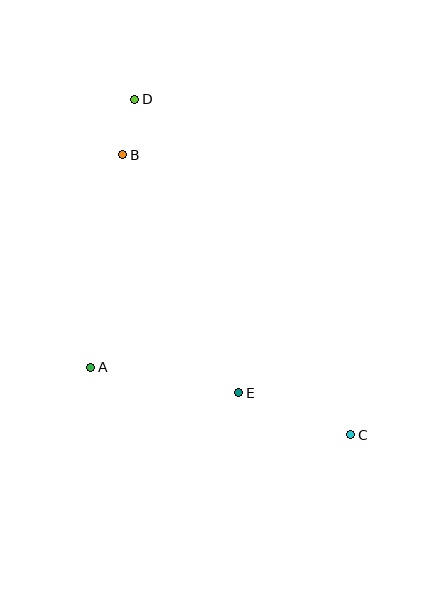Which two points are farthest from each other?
Points C and D are farthest from each other.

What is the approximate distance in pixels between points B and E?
The distance between B and E is approximately 265 pixels.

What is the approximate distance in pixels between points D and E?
The distance between D and E is approximately 311 pixels.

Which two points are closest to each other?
Points B and D are closest to each other.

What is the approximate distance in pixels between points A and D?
The distance between A and D is approximately 272 pixels.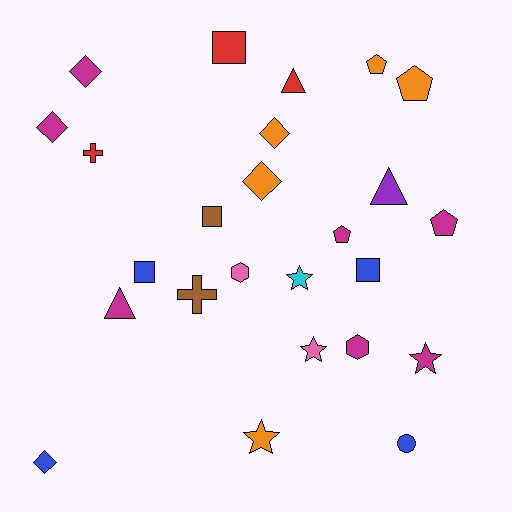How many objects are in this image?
There are 25 objects.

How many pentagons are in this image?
There are 4 pentagons.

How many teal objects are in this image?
There are no teal objects.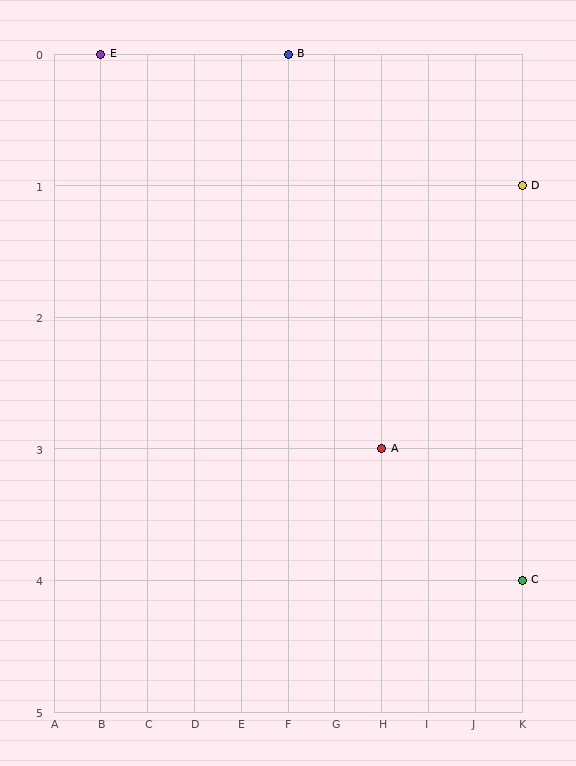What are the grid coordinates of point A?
Point A is at grid coordinates (H, 3).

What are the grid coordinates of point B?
Point B is at grid coordinates (F, 0).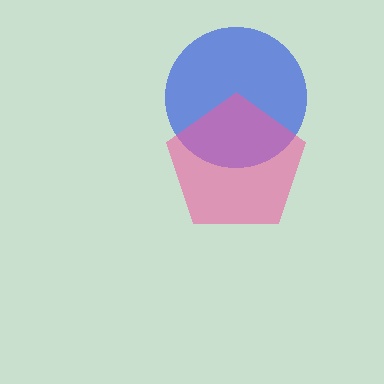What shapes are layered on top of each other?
The layered shapes are: a blue circle, a pink pentagon.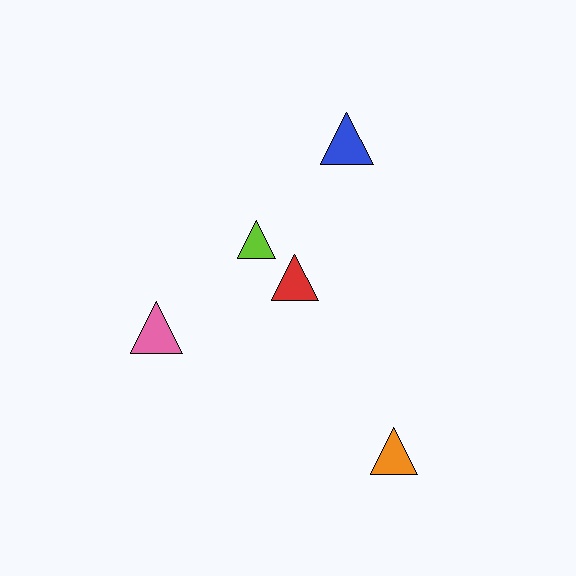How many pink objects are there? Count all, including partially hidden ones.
There is 1 pink object.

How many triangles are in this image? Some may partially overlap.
There are 5 triangles.